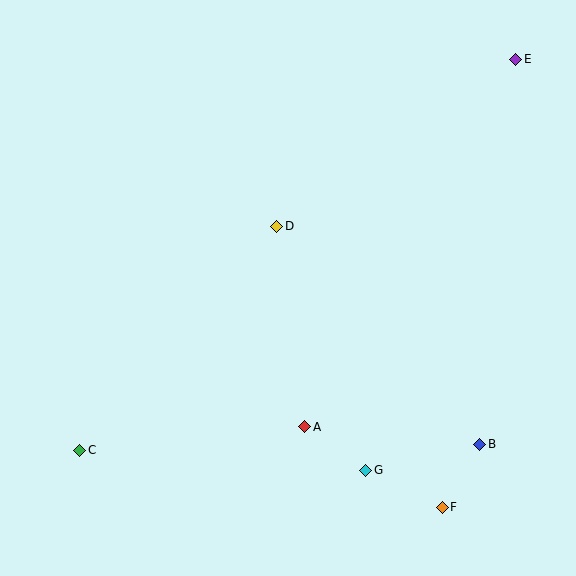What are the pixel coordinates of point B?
Point B is at (480, 444).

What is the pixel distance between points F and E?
The distance between F and E is 454 pixels.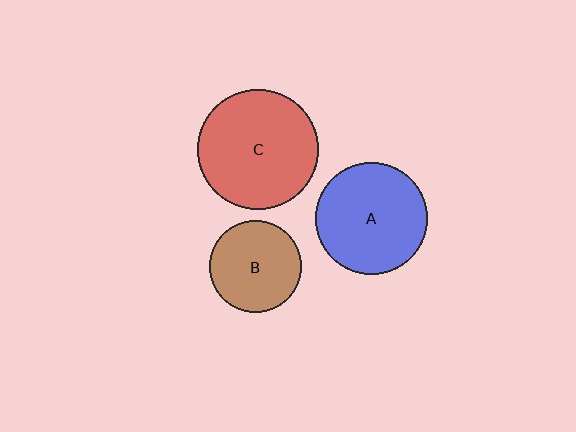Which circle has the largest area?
Circle C (red).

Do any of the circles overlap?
No, none of the circles overlap.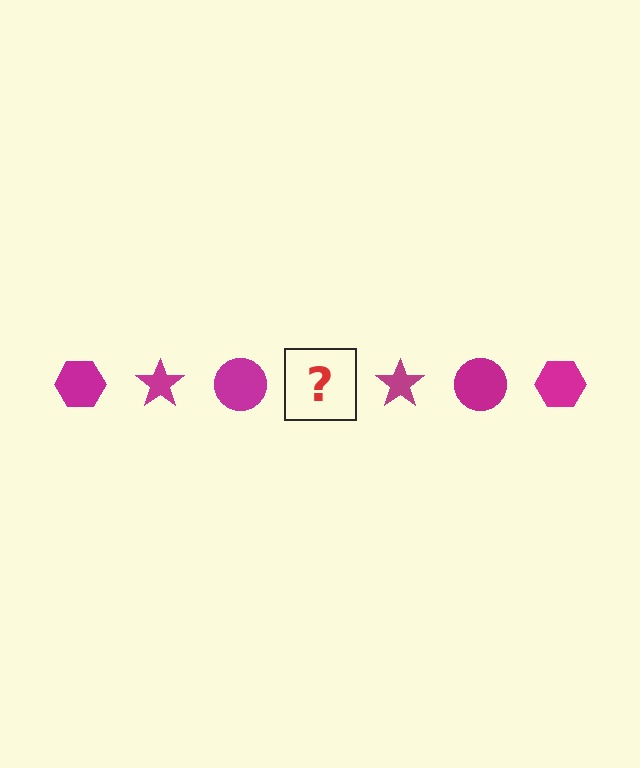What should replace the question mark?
The question mark should be replaced with a magenta hexagon.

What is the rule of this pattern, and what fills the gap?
The rule is that the pattern cycles through hexagon, star, circle shapes in magenta. The gap should be filled with a magenta hexagon.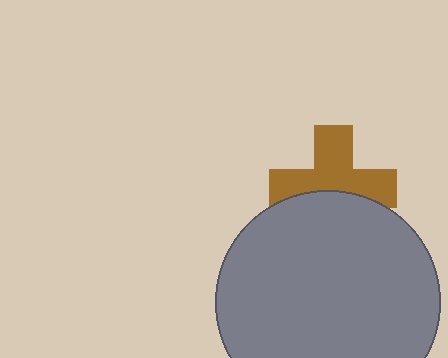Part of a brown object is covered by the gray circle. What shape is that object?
It is a cross.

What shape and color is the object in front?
The object in front is a gray circle.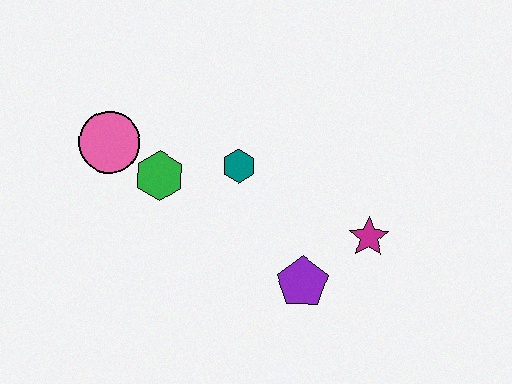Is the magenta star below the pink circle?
Yes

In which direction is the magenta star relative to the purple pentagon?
The magenta star is to the right of the purple pentagon.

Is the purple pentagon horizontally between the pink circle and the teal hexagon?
No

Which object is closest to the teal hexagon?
The green hexagon is closest to the teal hexagon.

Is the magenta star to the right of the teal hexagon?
Yes